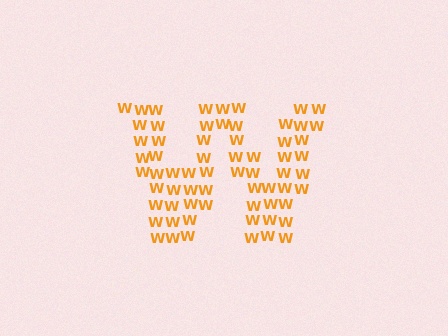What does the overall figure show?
The overall figure shows the letter W.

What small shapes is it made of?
It is made of small letter W's.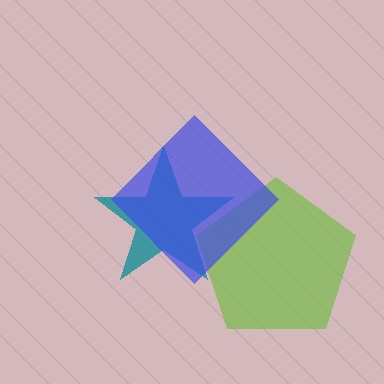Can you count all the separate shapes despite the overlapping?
Yes, there are 3 separate shapes.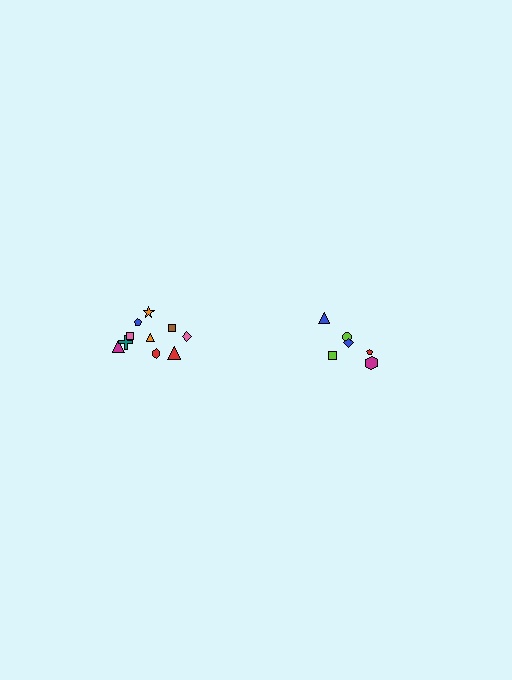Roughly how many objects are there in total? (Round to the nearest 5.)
Roughly 15 objects in total.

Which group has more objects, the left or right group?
The left group.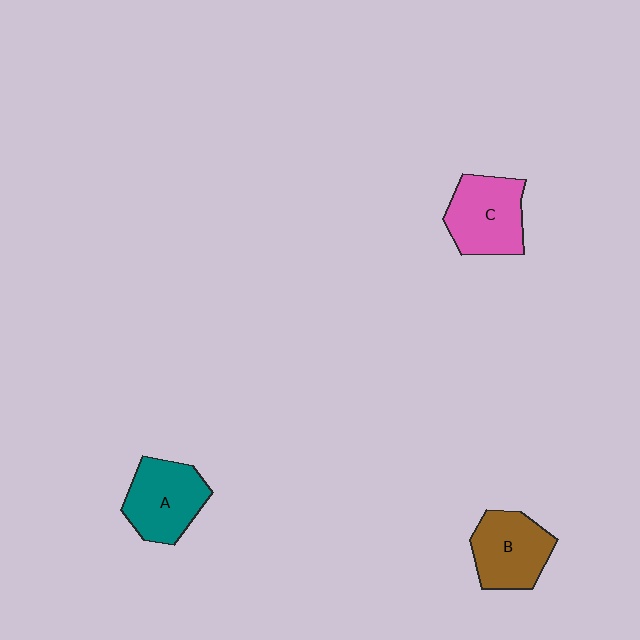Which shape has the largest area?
Shape C (pink).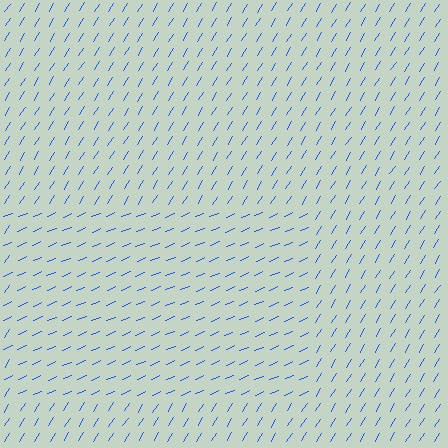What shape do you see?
I see a rectangle.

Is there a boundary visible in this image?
Yes, there is a texture boundary formed by a change in line orientation.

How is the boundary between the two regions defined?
The boundary is defined purely by a change in line orientation (approximately 35 degrees difference). All lines are the same color and thickness.